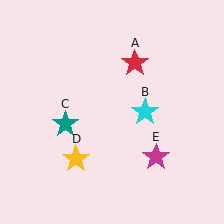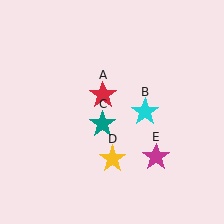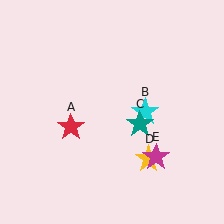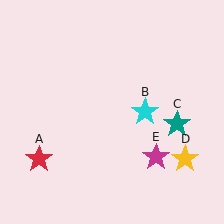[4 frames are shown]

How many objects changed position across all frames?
3 objects changed position: red star (object A), teal star (object C), yellow star (object D).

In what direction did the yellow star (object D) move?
The yellow star (object D) moved right.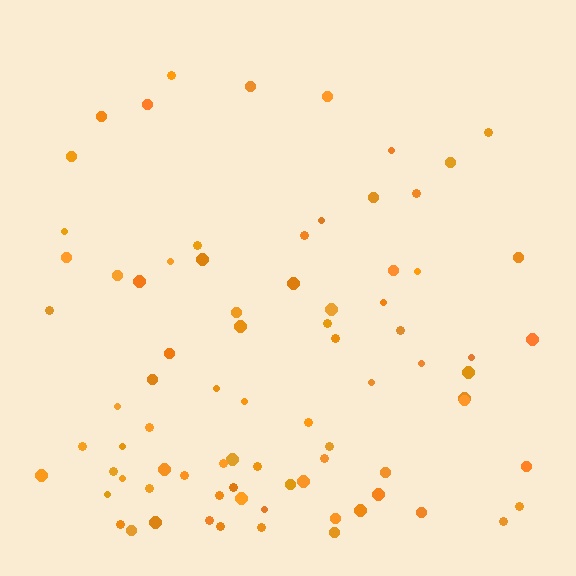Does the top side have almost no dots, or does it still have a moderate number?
Still a moderate number, just noticeably fewer than the bottom.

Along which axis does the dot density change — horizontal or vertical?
Vertical.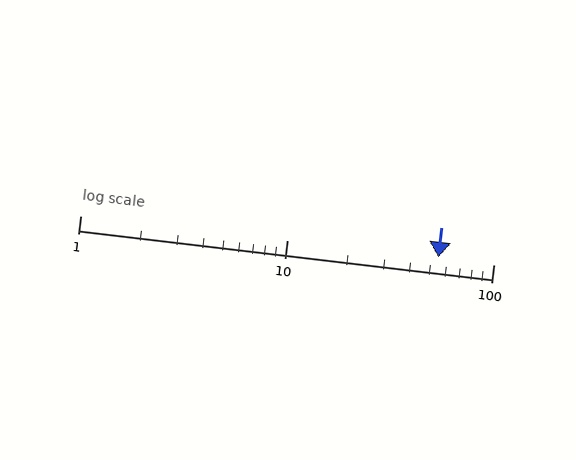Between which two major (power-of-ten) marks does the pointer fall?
The pointer is between 10 and 100.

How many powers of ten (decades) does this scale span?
The scale spans 2 decades, from 1 to 100.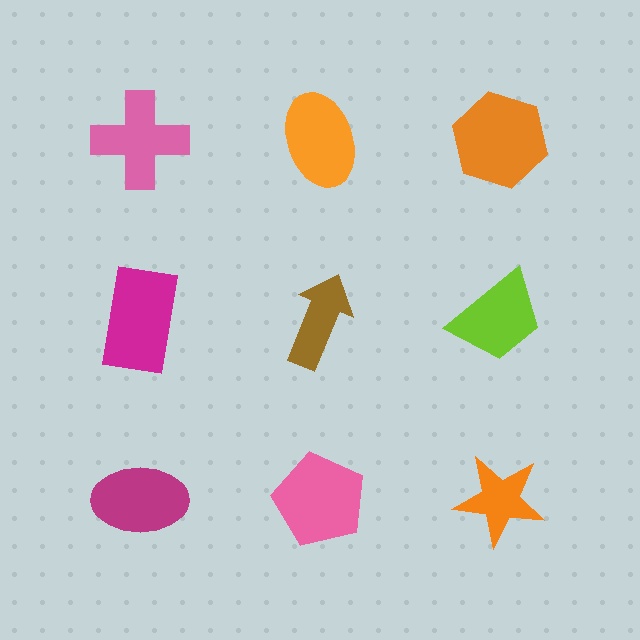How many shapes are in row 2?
3 shapes.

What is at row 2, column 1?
A magenta rectangle.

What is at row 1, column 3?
An orange hexagon.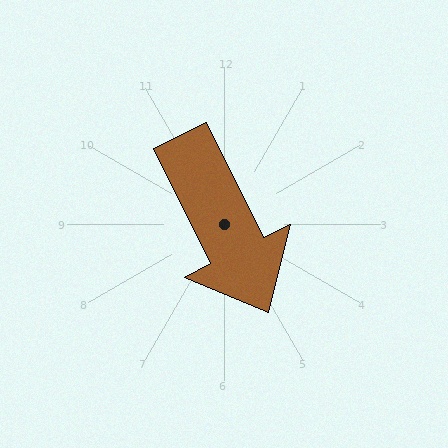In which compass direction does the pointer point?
Southeast.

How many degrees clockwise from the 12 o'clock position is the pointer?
Approximately 154 degrees.